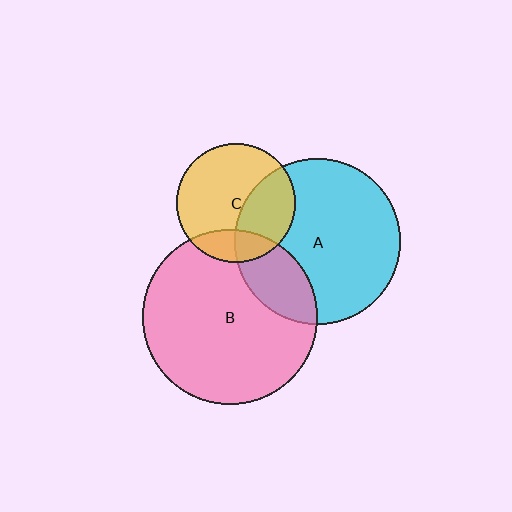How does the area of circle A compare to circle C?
Approximately 2.0 times.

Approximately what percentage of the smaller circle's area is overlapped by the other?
Approximately 20%.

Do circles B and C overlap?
Yes.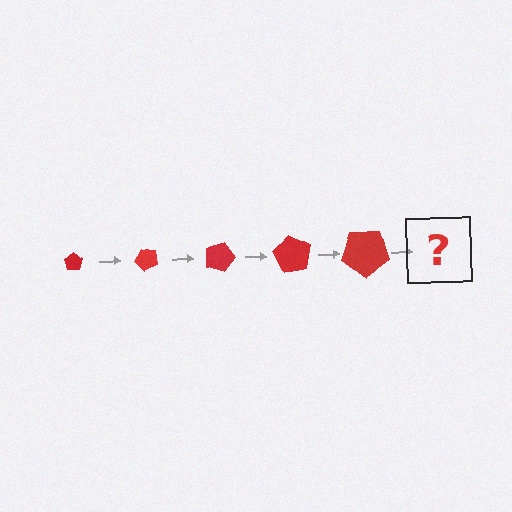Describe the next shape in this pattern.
It should be a pentagon, larger than the previous one and rotated 225 degrees from the start.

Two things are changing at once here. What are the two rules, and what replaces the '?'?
The two rules are that the pentagon grows larger each step and it rotates 45 degrees each step. The '?' should be a pentagon, larger than the previous one and rotated 225 degrees from the start.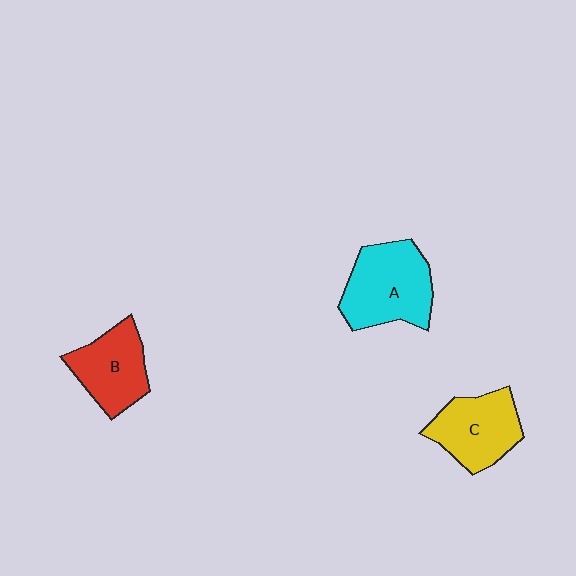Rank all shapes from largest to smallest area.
From largest to smallest: A (cyan), C (yellow), B (red).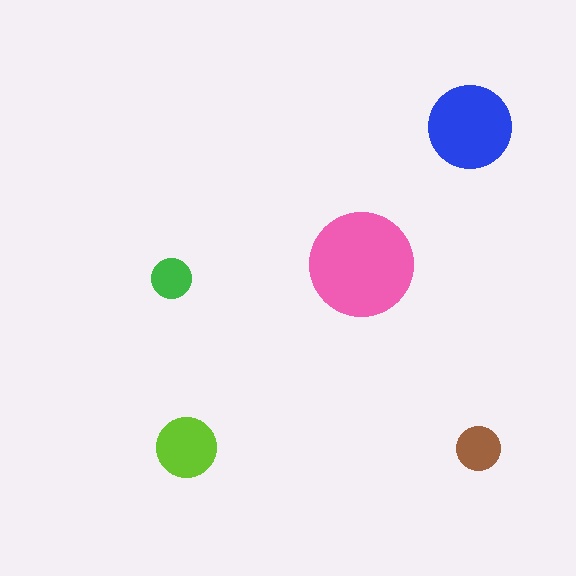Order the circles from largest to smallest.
the pink one, the blue one, the lime one, the brown one, the green one.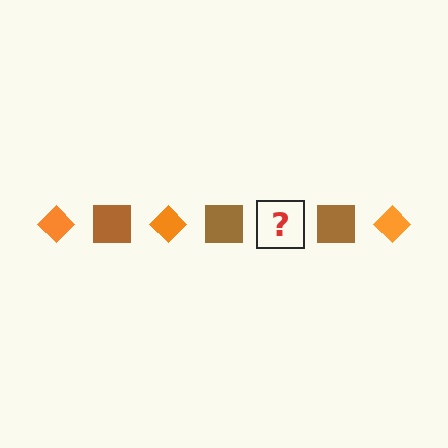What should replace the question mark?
The question mark should be replaced with an orange diamond.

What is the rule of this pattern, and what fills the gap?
The rule is that the pattern alternates between orange diamond and brown square. The gap should be filled with an orange diamond.